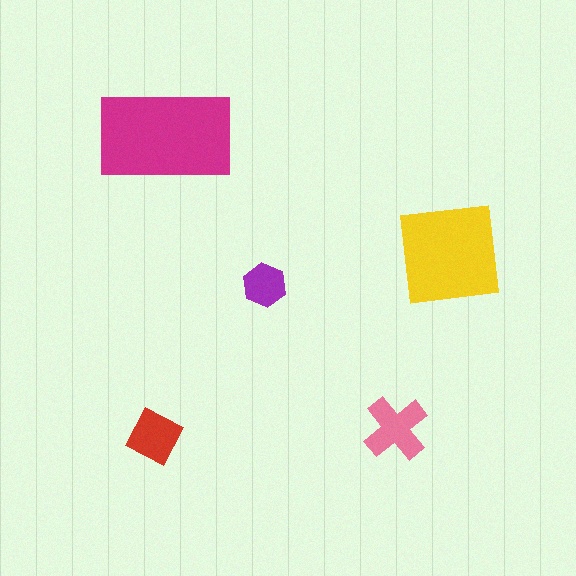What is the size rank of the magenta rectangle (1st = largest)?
1st.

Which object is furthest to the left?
The red diamond is leftmost.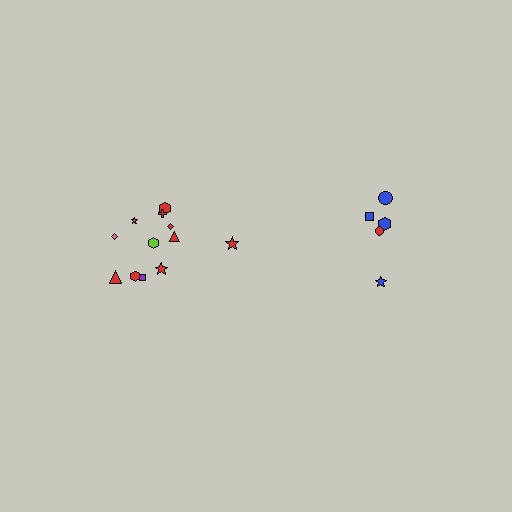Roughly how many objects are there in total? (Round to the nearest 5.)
Roughly 15 objects in total.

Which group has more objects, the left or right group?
The left group.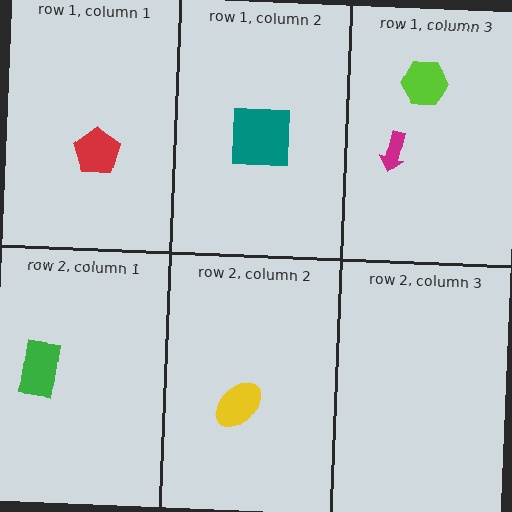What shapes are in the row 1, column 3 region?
The lime hexagon, the magenta arrow.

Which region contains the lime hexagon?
The row 1, column 3 region.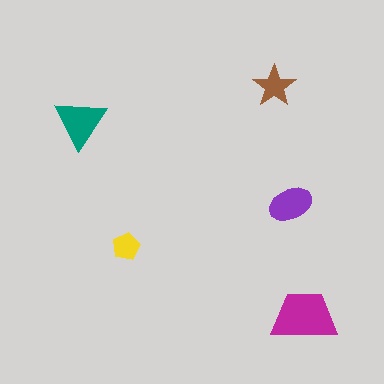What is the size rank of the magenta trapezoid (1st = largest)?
1st.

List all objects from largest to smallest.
The magenta trapezoid, the teal triangle, the purple ellipse, the brown star, the yellow pentagon.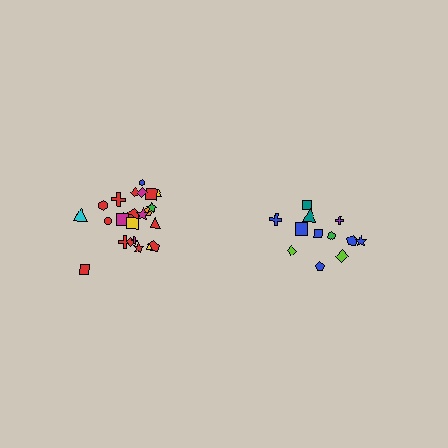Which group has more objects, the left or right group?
The left group.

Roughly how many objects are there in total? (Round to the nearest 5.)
Roughly 35 objects in total.